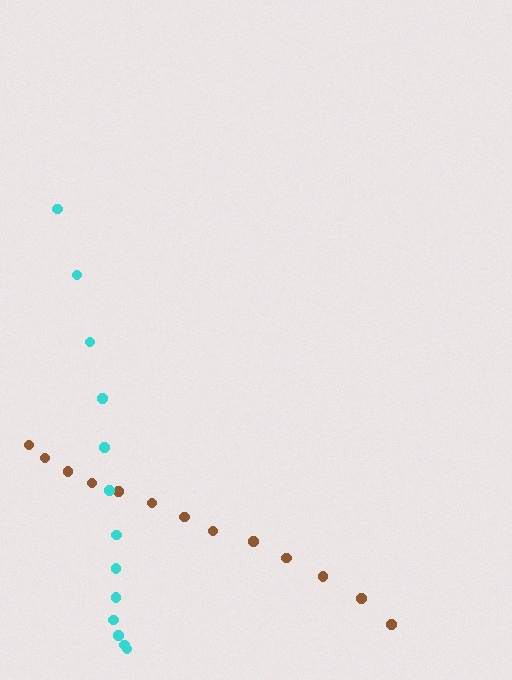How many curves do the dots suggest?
There are 2 distinct paths.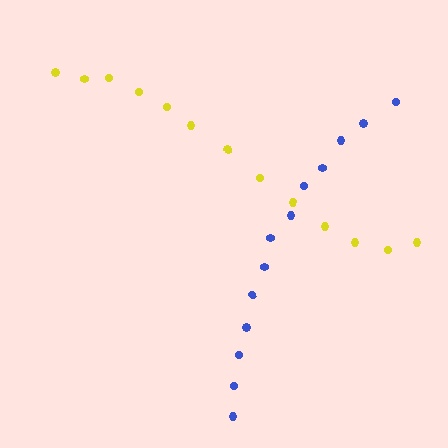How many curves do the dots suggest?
There are 2 distinct paths.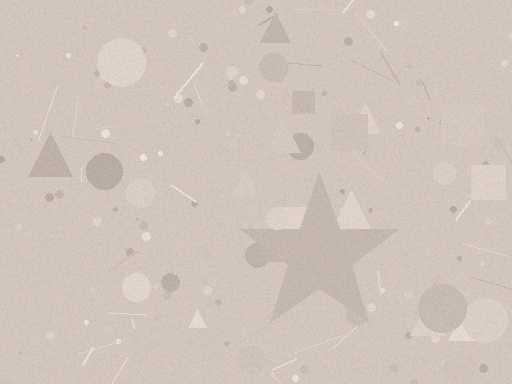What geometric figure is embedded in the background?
A star is embedded in the background.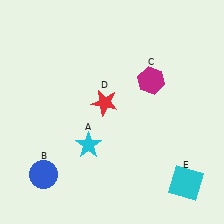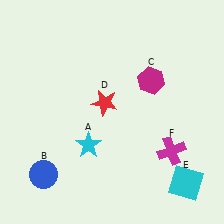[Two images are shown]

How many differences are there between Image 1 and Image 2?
There is 1 difference between the two images.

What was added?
A magenta cross (F) was added in Image 2.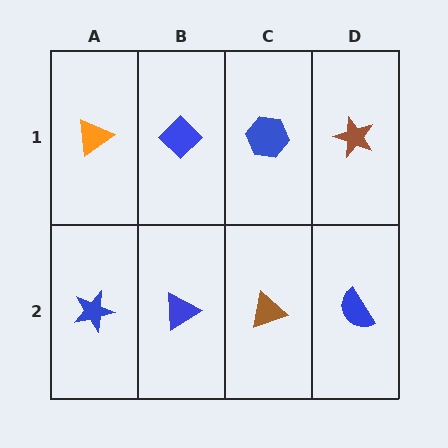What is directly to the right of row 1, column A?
A blue diamond.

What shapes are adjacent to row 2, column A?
An orange triangle (row 1, column A), a blue triangle (row 2, column B).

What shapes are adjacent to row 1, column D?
A blue semicircle (row 2, column D), a blue hexagon (row 1, column C).